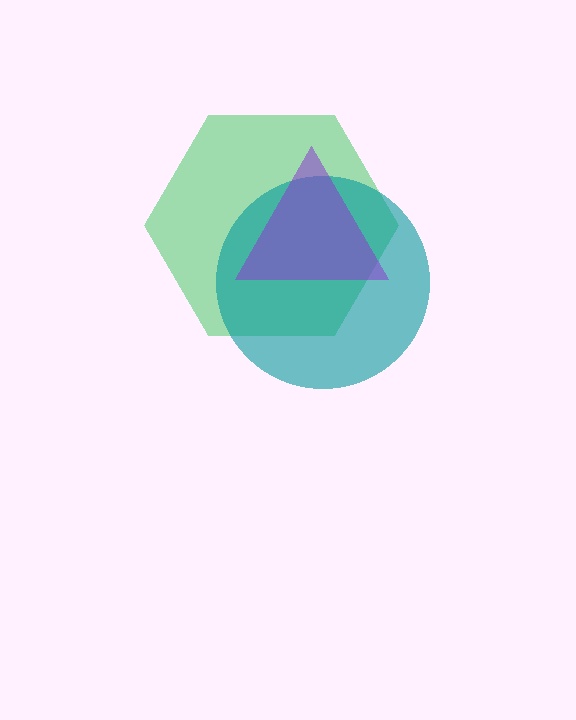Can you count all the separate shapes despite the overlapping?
Yes, there are 3 separate shapes.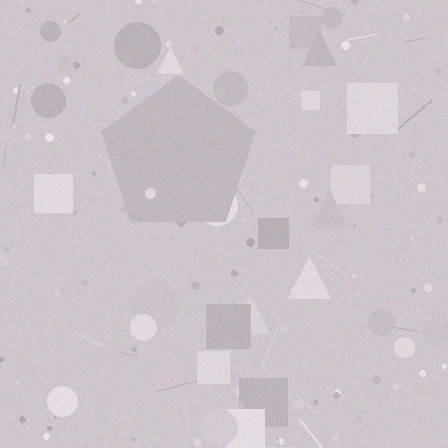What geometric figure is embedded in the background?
A pentagon is embedded in the background.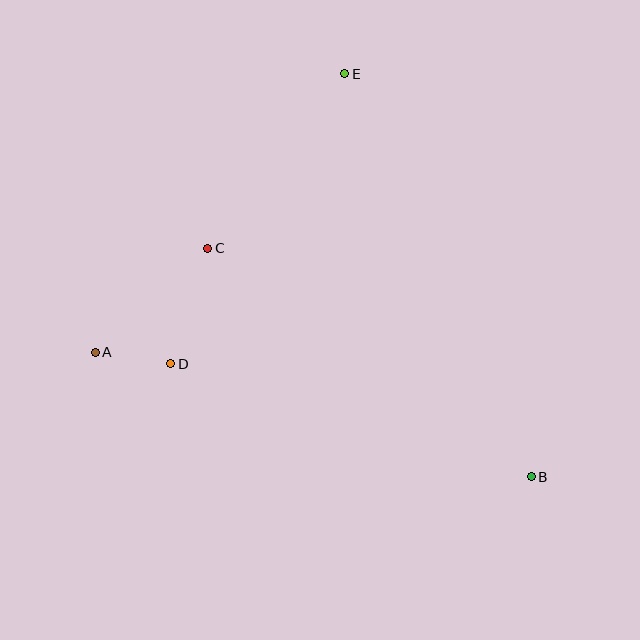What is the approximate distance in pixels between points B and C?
The distance between B and C is approximately 396 pixels.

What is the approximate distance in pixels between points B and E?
The distance between B and E is approximately 444 pixels.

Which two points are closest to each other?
Points A and D are closest to each other.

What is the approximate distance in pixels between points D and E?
The distance between D and E is approximately 338 pixels.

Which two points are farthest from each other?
Points A and B are farthest from each other.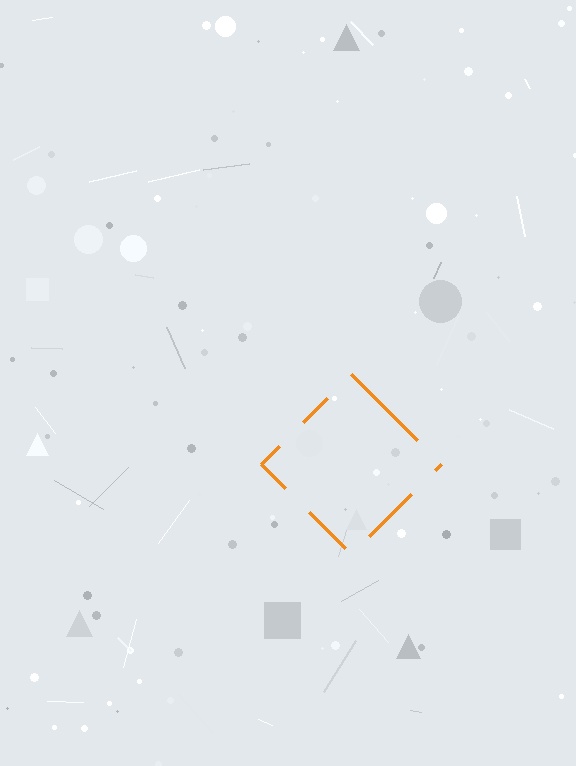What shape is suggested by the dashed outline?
The dashed outline suggests a diamond.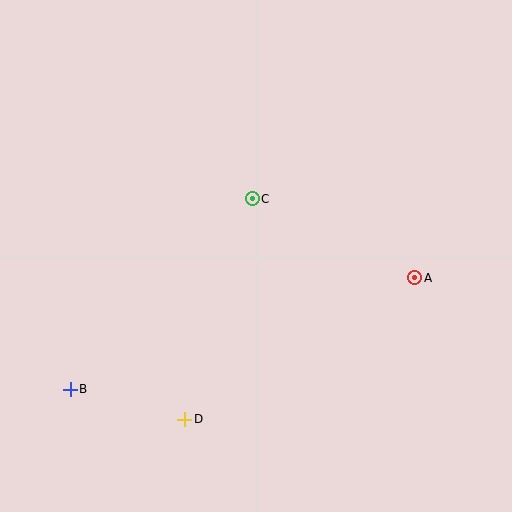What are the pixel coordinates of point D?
Point D is at (185, 419).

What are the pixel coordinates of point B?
Point B is at (70, 389).